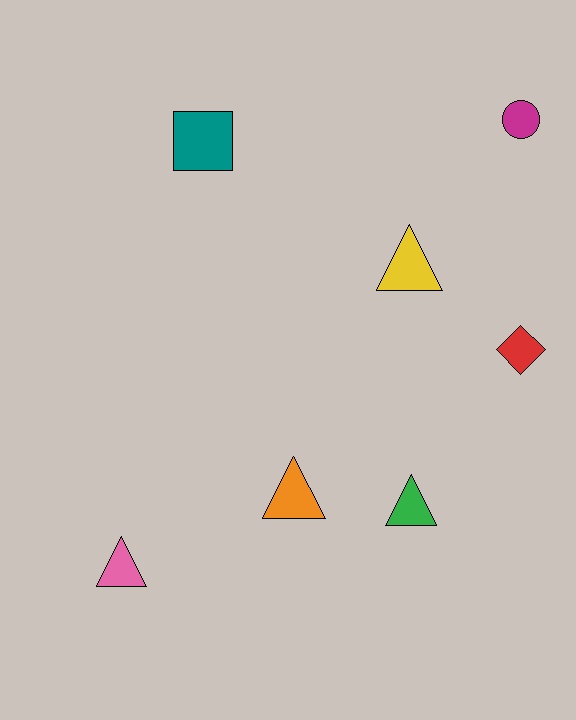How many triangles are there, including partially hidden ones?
There are 4 triangles.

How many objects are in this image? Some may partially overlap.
There are 7 objects.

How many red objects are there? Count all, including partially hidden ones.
There is 1 red object.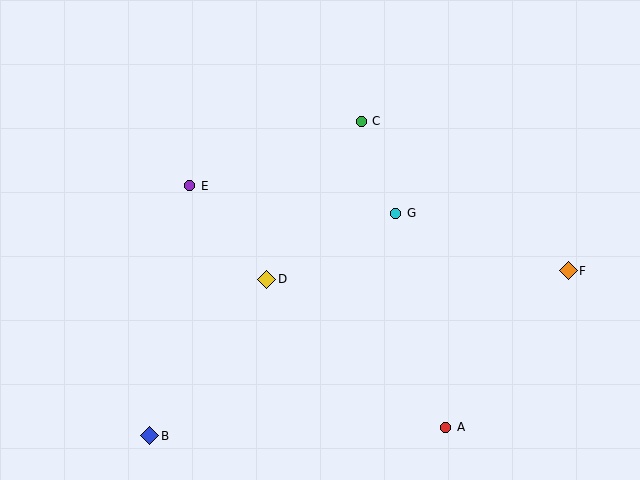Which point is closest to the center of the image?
Point D at (267, 279) is closest to the center.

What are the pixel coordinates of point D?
Point D is at (267, 279).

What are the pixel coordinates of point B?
Point B is at (150, 436).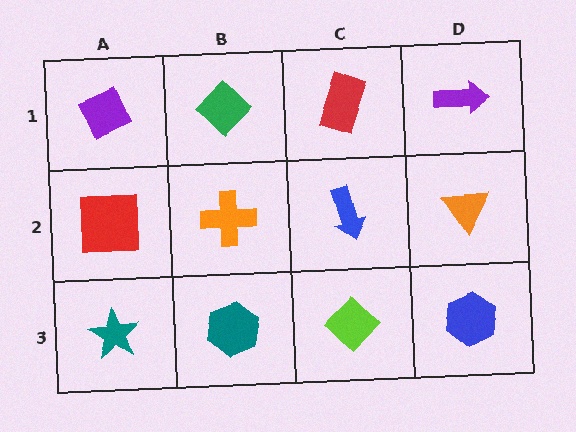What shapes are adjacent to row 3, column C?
A blue arrow (row 2, column C), a teal hexagon (row 3, column B), a blue hexagon (row 3, column D).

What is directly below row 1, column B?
An orange cross.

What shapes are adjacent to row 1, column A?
A red square (row 2, column A), a green diamond (row 1, column B).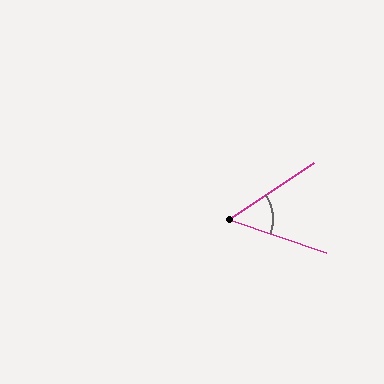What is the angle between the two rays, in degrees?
Approximately 53 degrees.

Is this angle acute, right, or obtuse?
It is acute.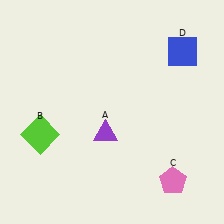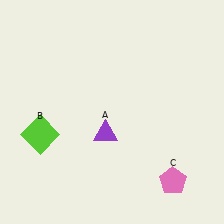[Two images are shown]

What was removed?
The blue square (D) was removed in Image 2.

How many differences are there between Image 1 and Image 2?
There is 1 difference between the two images.